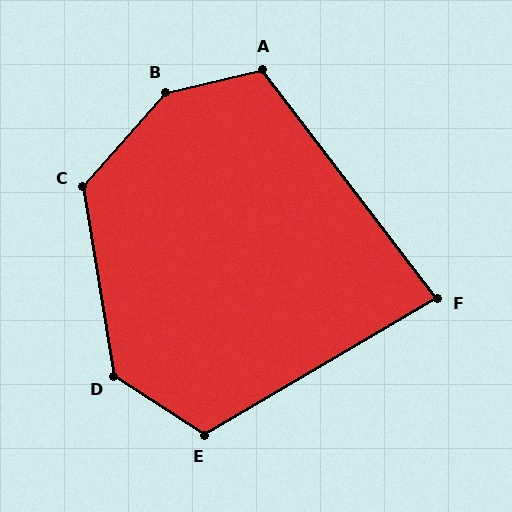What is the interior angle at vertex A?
Approximately 114 degrees (obtuse).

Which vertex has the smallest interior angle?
F, at approximately 83 degrees.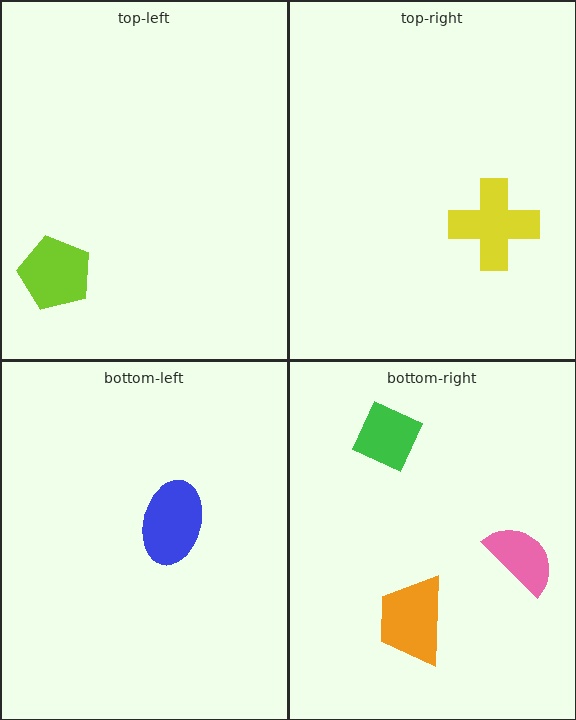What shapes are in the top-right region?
The yellow cross.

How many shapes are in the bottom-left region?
1.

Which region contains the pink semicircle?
The bottom-right region.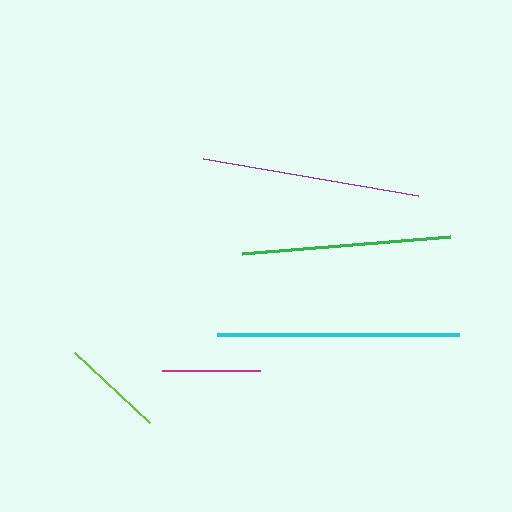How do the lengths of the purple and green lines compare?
The purple and green lines are approximately the same length.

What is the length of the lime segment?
The lime segment is approximately 102 pixels long.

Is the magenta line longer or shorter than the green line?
The green line is longer than the magenta line.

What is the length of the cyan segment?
The cyan segment is approximately 243 pixels long.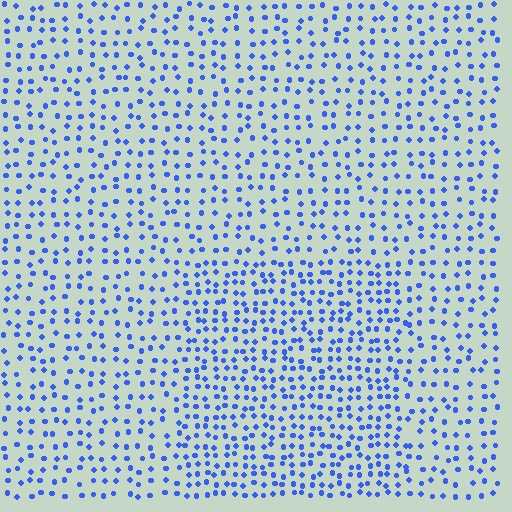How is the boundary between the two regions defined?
The boundary is defined by a change in element density (approximately 1.6x ratio). All elements are the same color, size, and shape.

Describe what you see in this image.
The image contains small blue elements arranged at two different densities. A rectangle-shaped region is visible where the elements are more densely packed than the surrounding area.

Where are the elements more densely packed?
The elements are more densely packed inside the rectangle boundary.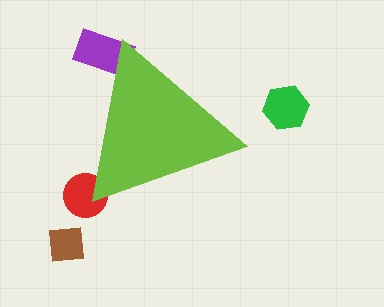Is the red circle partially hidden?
Yes, the red circle is partially hidden behind the lime triangle.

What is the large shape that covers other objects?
A lime triangle.